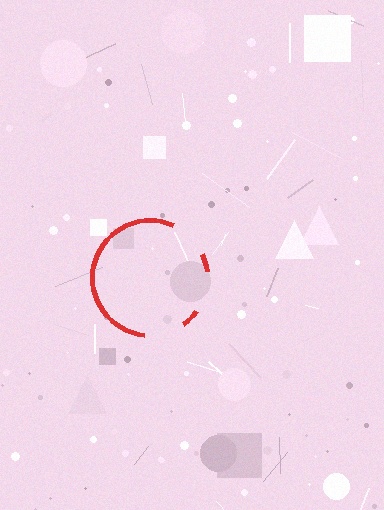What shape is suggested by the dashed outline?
The dashed outline suggests a circle.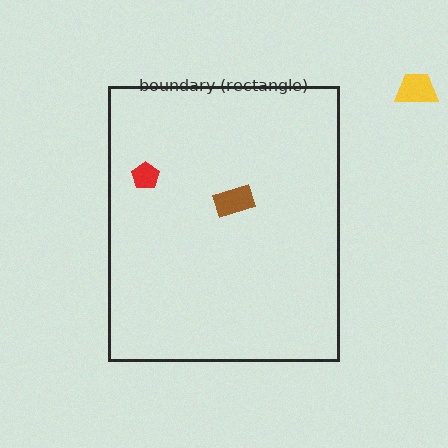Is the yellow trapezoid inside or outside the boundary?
Outside.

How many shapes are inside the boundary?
2 inside, 1 outside.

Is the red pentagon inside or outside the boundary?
Inside.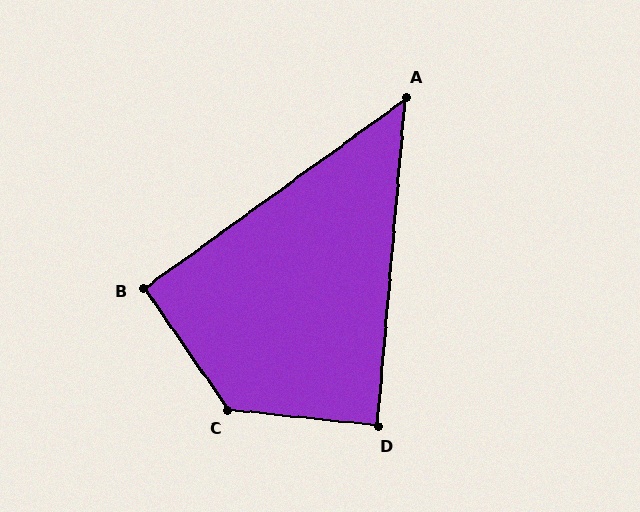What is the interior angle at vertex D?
Approximately 89 degrees (approximately right).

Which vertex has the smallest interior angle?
A, at approximately 49 degrees.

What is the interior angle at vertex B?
Approximately 91 degrees (approximately right).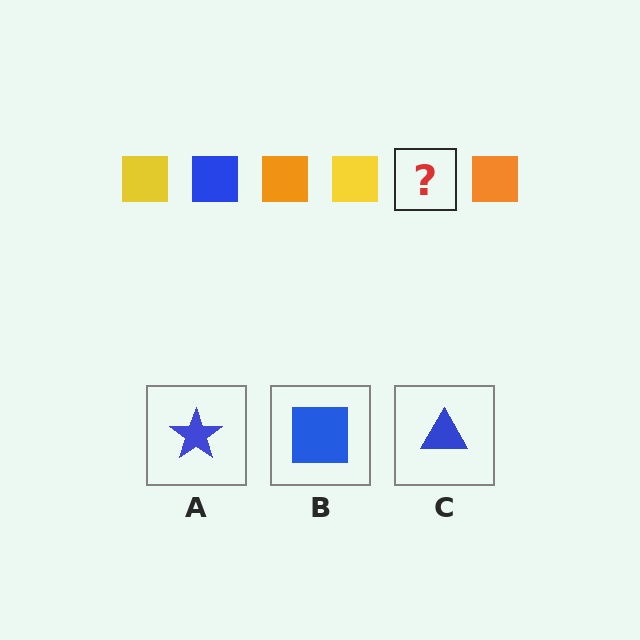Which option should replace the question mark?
Option B.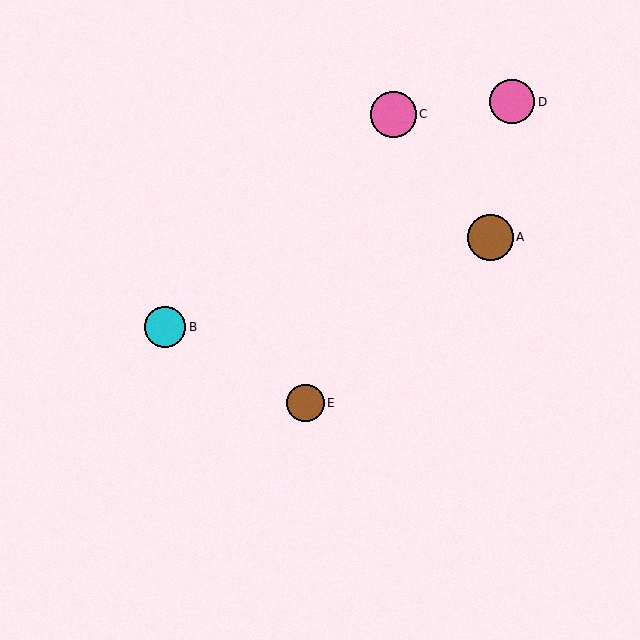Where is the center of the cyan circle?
The center of the cyan circle is at (165, 327).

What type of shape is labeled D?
Shape D is a pink circle.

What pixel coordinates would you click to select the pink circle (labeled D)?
Click at (512, 102) to select the pink circle D.